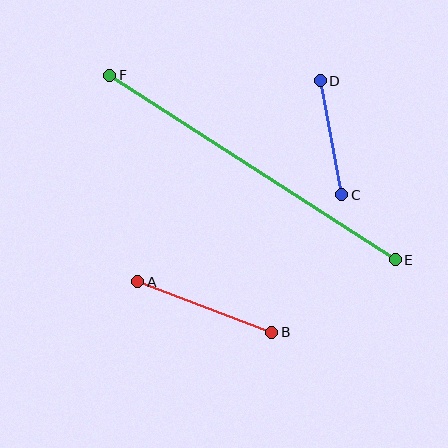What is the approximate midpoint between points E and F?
The midpoint is at approximately (252, 168) pixels.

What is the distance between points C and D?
The distance is approximately 116 pixels.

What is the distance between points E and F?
The distance is approximately 340 pixels.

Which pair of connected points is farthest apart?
Points E and F are farthest apart.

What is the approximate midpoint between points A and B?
The midpoint is at approximately (205, 307) pixels.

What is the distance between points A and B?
The distance is approximately 143 pixels.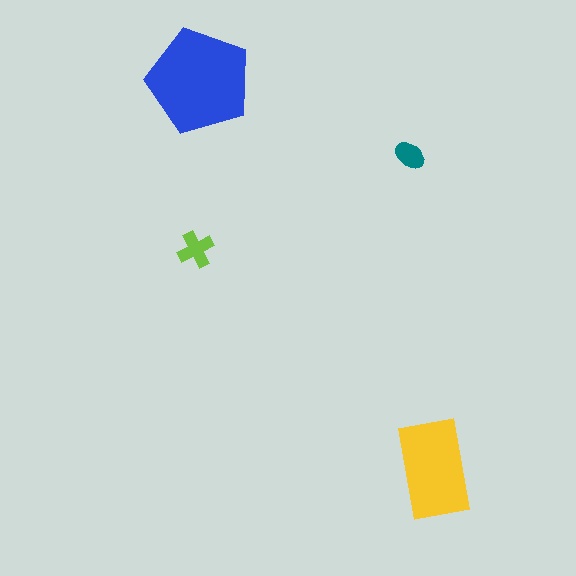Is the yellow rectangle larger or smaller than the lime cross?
Larger.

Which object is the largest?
The blue pentagon.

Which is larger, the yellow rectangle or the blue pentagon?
The blue pentagon.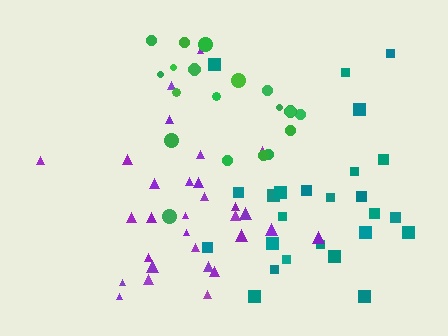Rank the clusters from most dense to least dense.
purple, green, teal.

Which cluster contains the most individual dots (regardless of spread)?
Purple (30).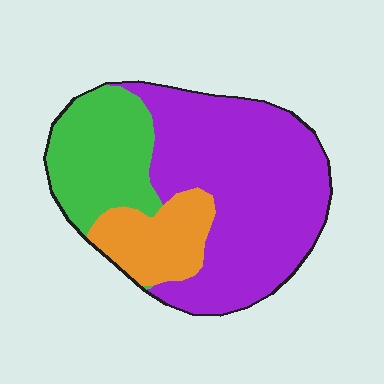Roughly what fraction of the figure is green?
Green covers around 25% of the figure.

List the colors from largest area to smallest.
From largest to smallest: purple, green, orange.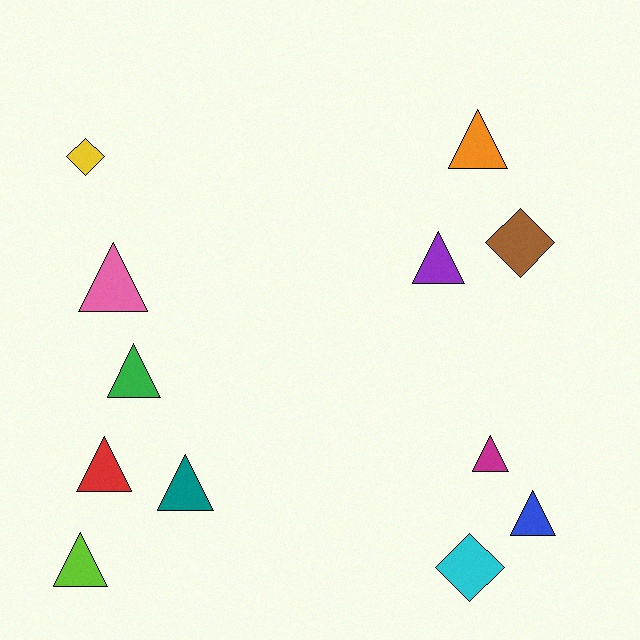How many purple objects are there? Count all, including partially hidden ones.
There is 1 purple object.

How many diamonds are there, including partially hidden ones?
There are 3 diamonds.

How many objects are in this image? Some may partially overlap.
There are 12 objects.